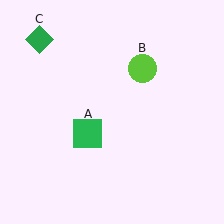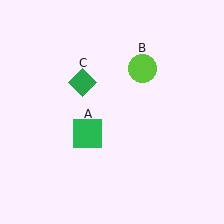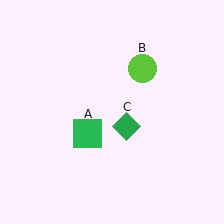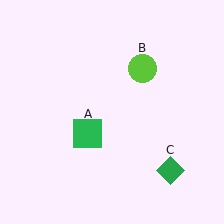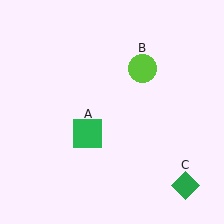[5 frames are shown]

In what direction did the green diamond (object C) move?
The green diamond (object C) moved down and to the right.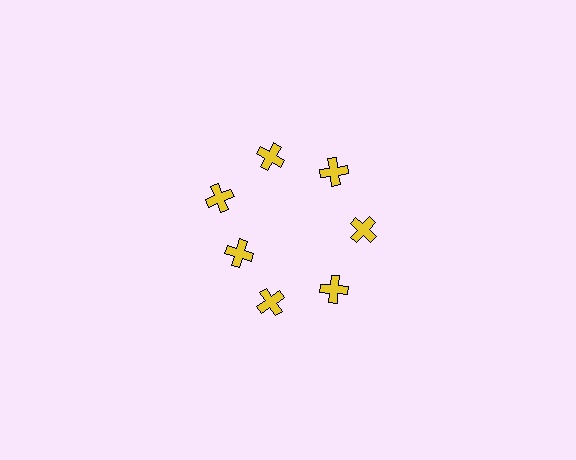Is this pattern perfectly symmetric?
No. The 7 yellow crosses are arranged in a ring, but one element near the 8 o'clock position is pulled inward toward the center, breaking the 7-fold rotational symmetry.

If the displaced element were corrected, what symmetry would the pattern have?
It would have 7-fold rotational symmetry — the pattern would map onto itself every 51 degrees.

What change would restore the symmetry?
The symmetry would be restored by moving it outward, back onto the ring so that all 7 crosses sit at equal angles and equal distance from the center.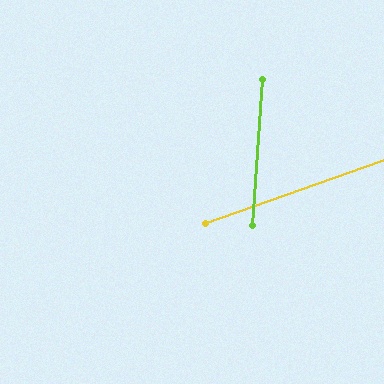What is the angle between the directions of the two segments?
Approximately 67 degrees.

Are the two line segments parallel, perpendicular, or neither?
Neither parallel nor perpendicular — they differ by about 67°.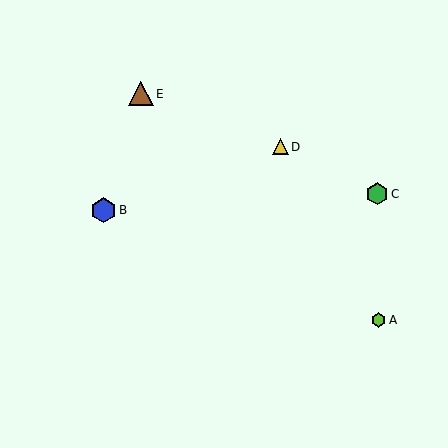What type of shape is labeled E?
Shape E is a brown triangle.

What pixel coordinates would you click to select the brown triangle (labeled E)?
Click at (141, 94) to select the brown triangle E.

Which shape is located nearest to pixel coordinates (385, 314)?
The lime hexagon (labeled A) at (379, 320) is nearest to that location.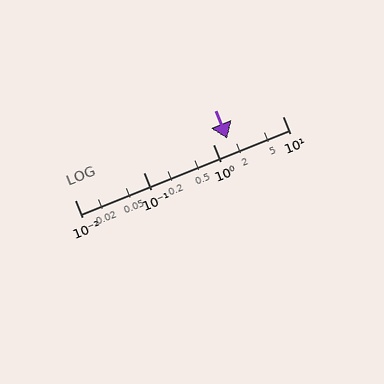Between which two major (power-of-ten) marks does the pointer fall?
The pointer is between 1 and 10.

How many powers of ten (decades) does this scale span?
The scale spans 3 decades, from 0.01 to 10.